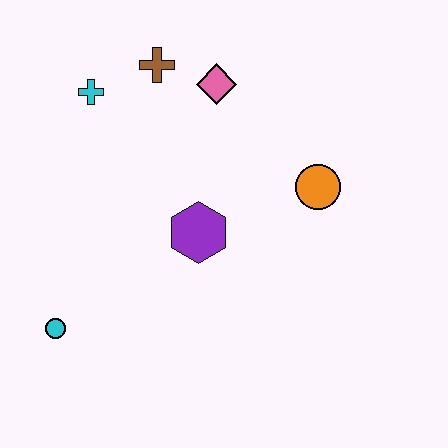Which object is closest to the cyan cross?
The brown cross is closest to the cyan cross.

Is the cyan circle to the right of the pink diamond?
No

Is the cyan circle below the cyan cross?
Yes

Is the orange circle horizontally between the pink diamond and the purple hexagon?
No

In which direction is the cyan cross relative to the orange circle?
The cyan cross is to the left of the orange circle.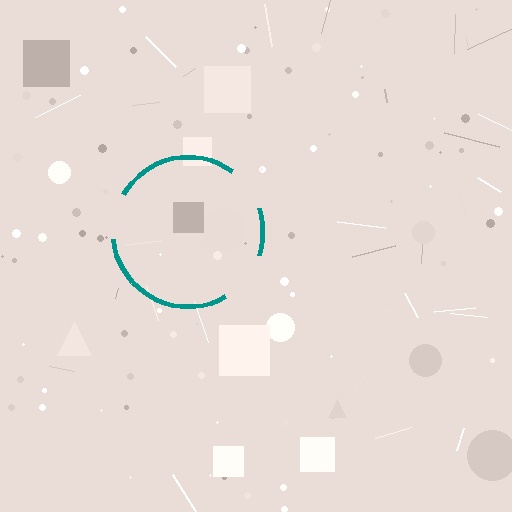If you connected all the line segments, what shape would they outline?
They would outline a circle.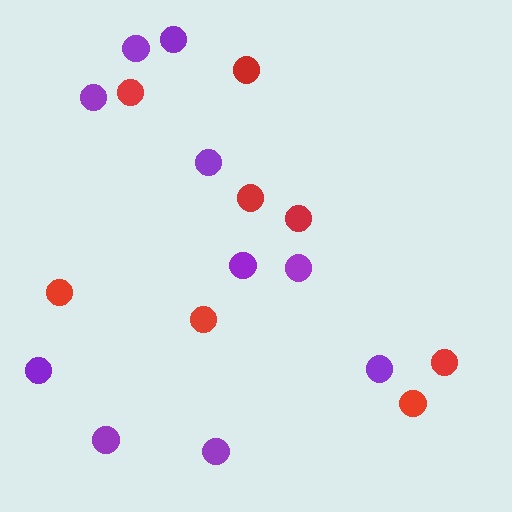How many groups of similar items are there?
There are 2 groups: one group of purple circles (10) and one group of red circles (8).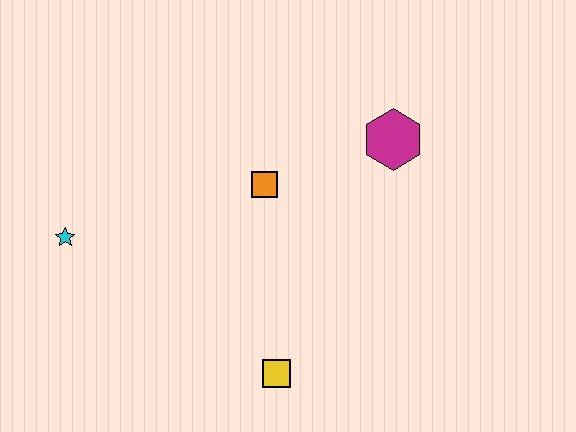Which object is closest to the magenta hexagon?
The orange square is closest to the magenta hexagon.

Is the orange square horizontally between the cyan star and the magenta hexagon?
Yes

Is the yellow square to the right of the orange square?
Yes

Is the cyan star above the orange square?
No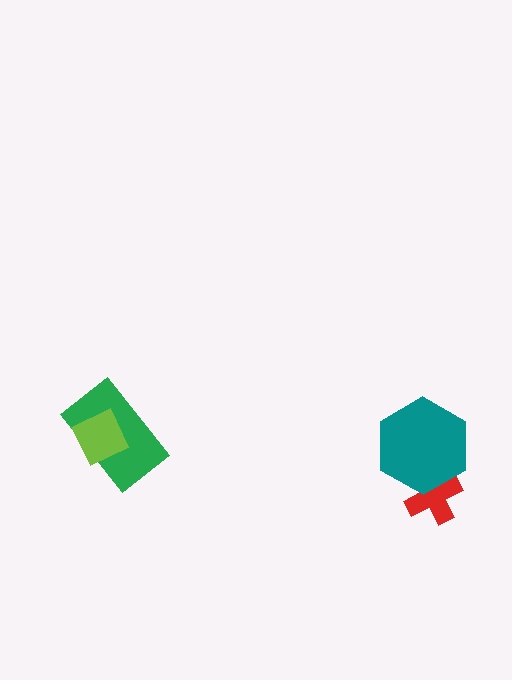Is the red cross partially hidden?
Yes, it is partially covered by another shape.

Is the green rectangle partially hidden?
Yes, it is partially covered by another shape.